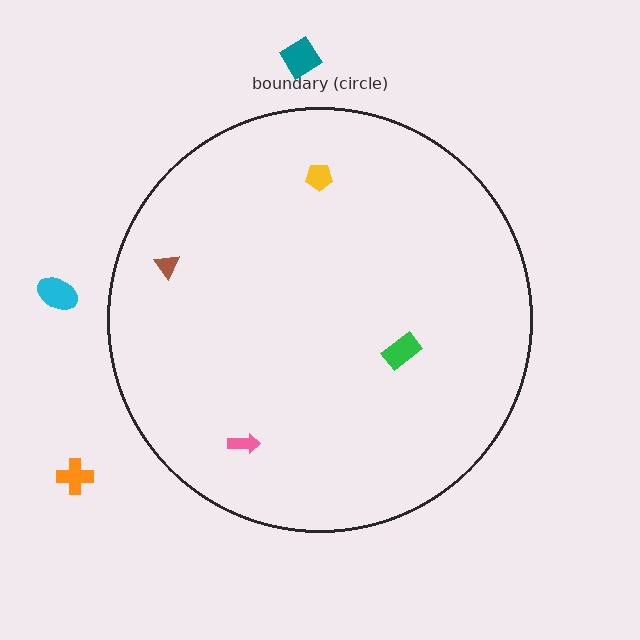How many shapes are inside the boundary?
4 inside, 3 outside.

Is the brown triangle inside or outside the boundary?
Inside.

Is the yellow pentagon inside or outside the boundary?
Inside.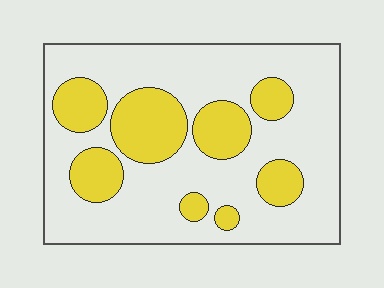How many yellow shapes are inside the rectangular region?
8.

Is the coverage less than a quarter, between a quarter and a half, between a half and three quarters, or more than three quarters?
Between a quarter and a half.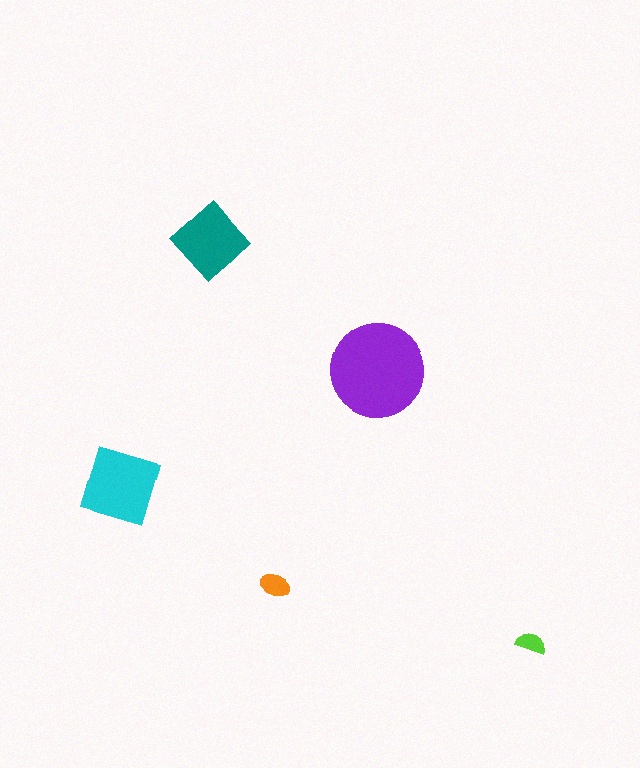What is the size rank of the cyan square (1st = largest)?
2nd.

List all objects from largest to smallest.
The purple circle, the cyan square, the teal diamond, the orange ellipse, the lime semicircle.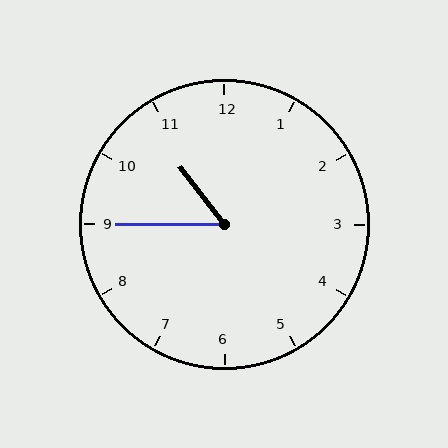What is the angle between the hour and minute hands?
Approximately 52 degrees.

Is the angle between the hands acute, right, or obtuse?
It is acute.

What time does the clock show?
10:45.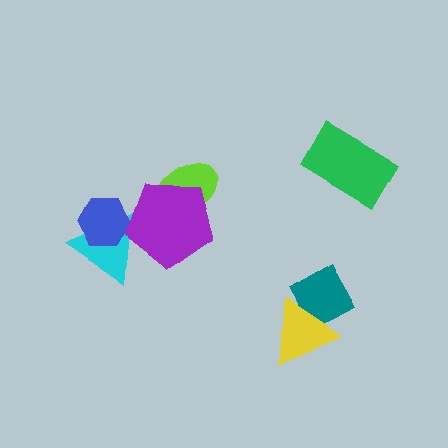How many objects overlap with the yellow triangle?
1 object overlaps with the yellow triangle.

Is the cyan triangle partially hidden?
Yes, it is partially covered by another shape.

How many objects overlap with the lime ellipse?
1 object overlaps with the lime ellipse.